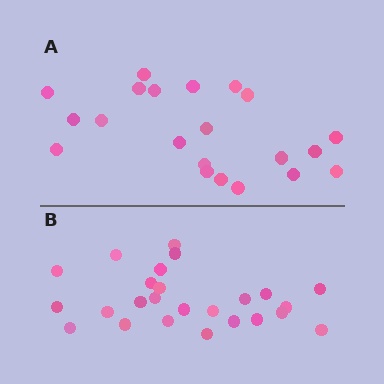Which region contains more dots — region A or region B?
Region B (the bottom region) has more dots.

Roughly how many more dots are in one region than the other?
Region B has about 4 more dots than region A.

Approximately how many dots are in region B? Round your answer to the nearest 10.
About 20 dots. (The exact count is 25, which rounds to 20.)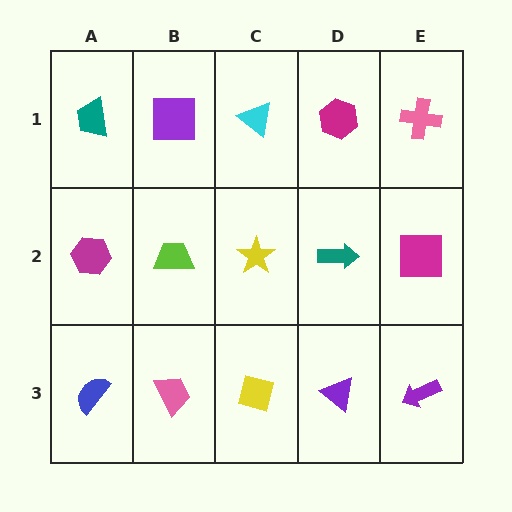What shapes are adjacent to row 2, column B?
A purple square (row 1, column B), a pink trapezoid (row 3, column B), a magenta hexagon (row 2, column A), a yellow star (row 2, column C).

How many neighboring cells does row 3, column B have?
3.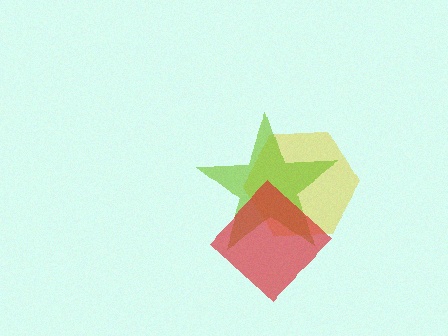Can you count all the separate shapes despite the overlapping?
Yes, there are 3 separate shapes.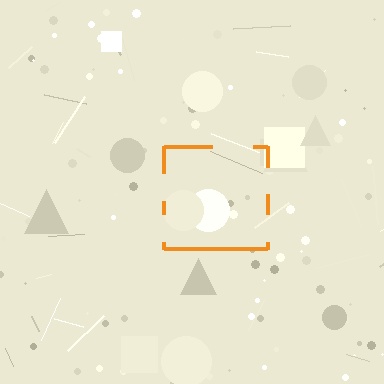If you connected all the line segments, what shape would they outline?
They would outline a square.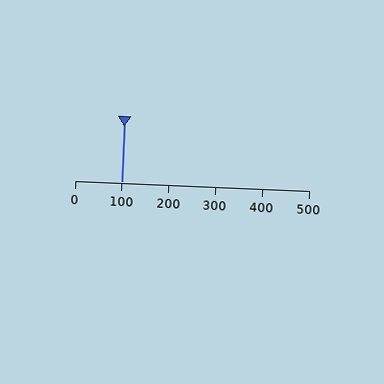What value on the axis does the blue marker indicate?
The marker indicates approximately 100.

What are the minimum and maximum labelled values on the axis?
The axis runs from 0 to 500.